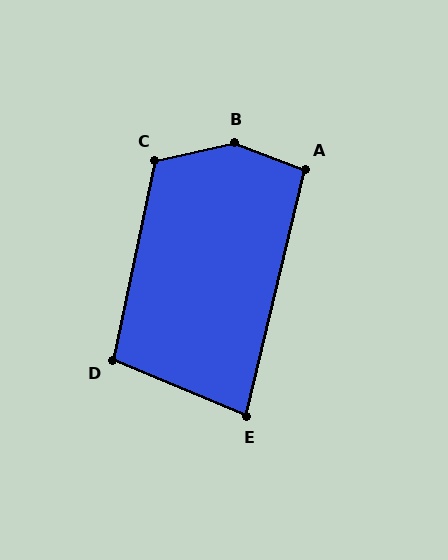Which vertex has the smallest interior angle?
E, at approximately 81 degrees.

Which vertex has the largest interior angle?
B, at approximately 147 degrees.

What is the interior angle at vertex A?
Approximately 97 degrees (obtuse).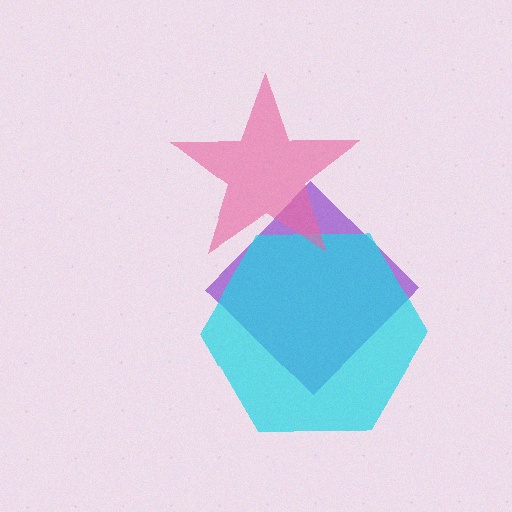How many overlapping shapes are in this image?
There are 3 overlapping shapes in the image.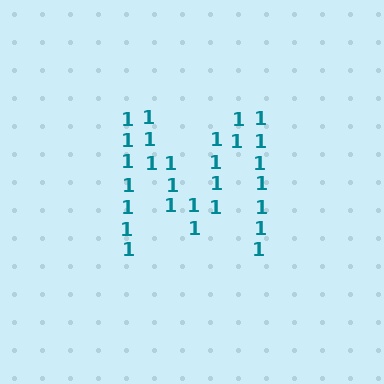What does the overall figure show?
The overall figure shows the letter M.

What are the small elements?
The small elements are digit 1's.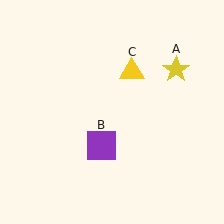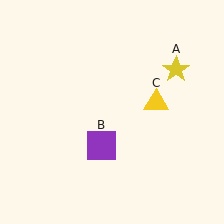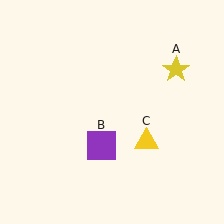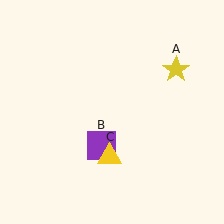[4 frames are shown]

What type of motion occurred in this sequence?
The yellow triangle (object C) rotated clockwise around the center of the scene.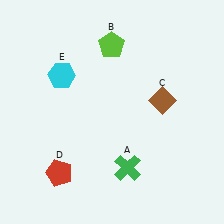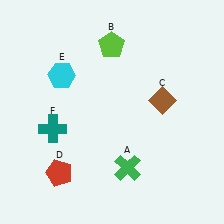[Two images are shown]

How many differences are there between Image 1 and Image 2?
There is 1 difference between the two images.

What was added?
A teal cross (F) was added in Image 2.